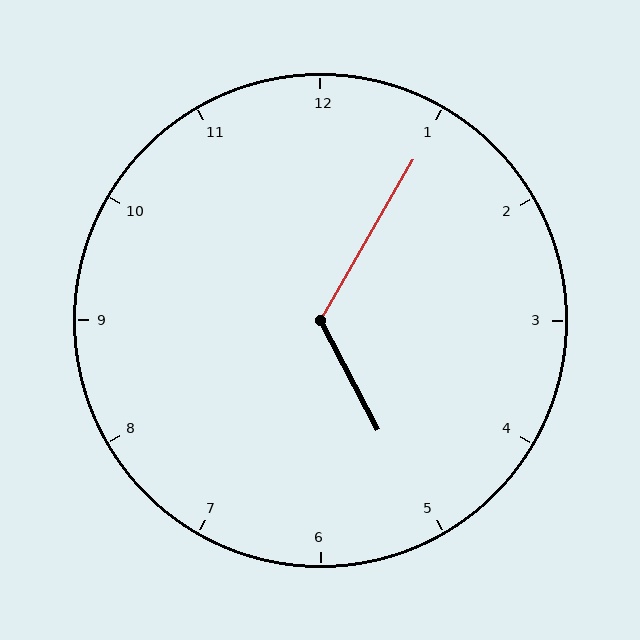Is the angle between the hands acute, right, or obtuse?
It is obtuse.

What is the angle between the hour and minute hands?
Approximately 122 degrees.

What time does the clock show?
5:05.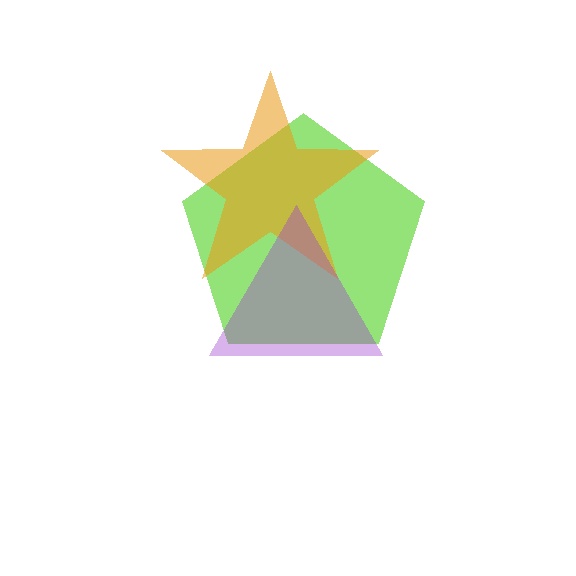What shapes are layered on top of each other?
The layered shapes are: a lime pentagon, an orange star, a purple triangle.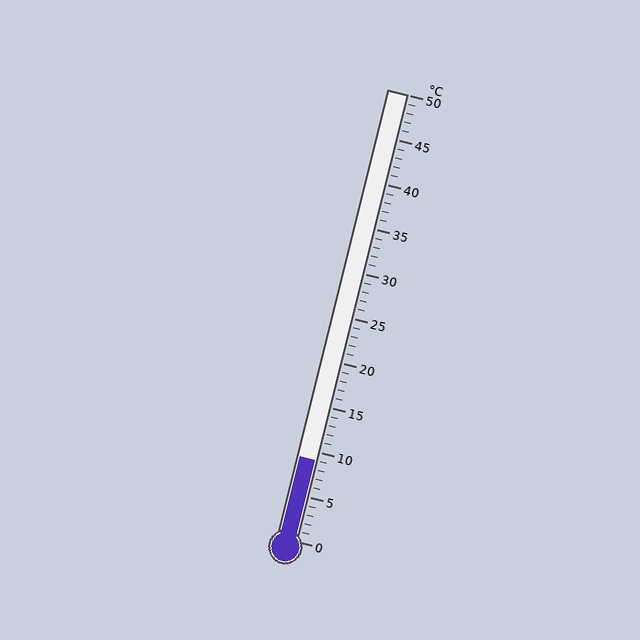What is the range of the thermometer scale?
The thermometer scale ranges from 0°C to 50°C.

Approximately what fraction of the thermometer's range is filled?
The thermometer is filled to approximately 20% of its range.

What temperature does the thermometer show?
The thermometer shows approximately 9°C.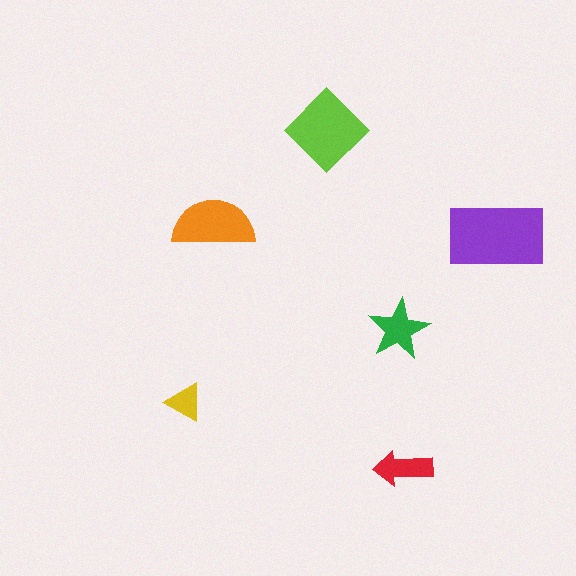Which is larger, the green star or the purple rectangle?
The purple rectangle.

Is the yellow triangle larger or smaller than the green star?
Smaller.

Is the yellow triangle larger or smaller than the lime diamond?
Smaller.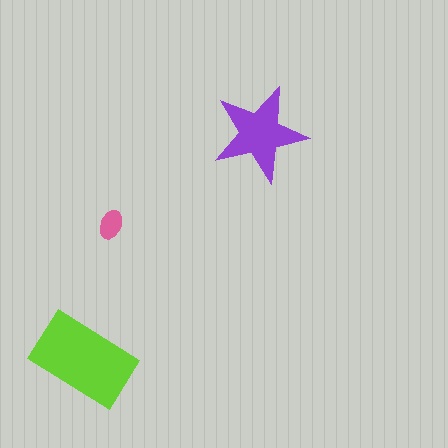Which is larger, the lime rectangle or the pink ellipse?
The lime rectangle.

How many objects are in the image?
There are 3 objects in the image.